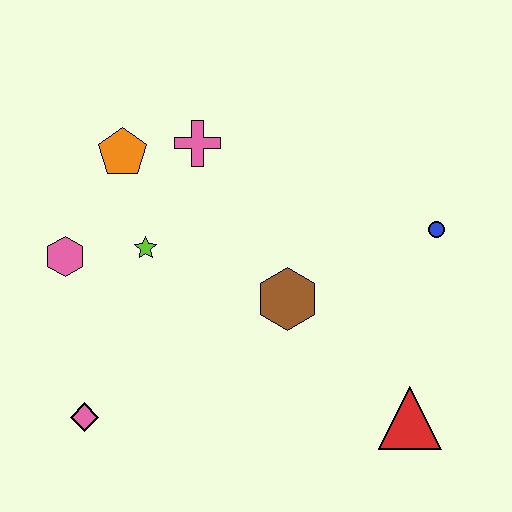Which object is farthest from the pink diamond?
The blue circle is farthest from the pink diamond.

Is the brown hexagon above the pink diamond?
Yes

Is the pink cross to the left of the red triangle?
Yes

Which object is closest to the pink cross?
The orange pentagon is closest to the pink cross.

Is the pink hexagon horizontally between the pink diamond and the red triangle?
No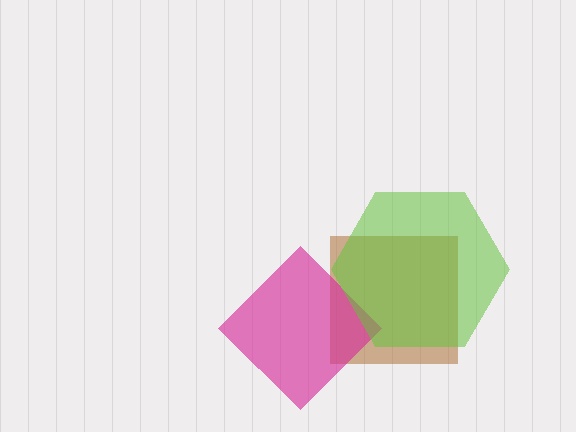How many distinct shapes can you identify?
There are 3 distinct shapes: a brown square, a magenta diamond, a lime hexagon.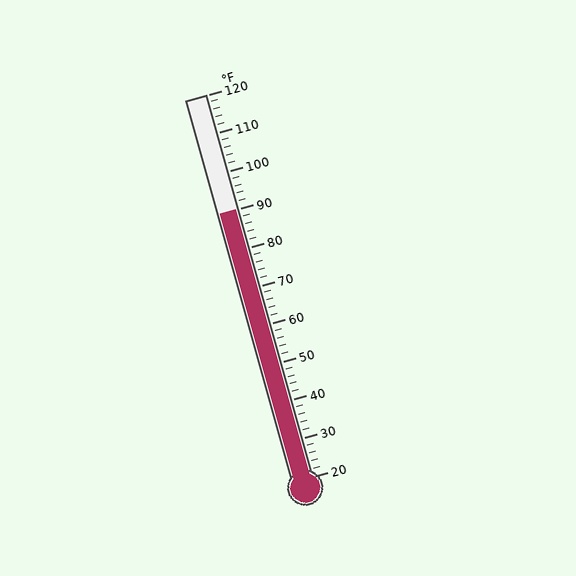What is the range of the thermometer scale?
The thermometer scale ranges from 20°F to 120°F.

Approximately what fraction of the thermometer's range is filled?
The thermometer is filled to approximately 70% of its range.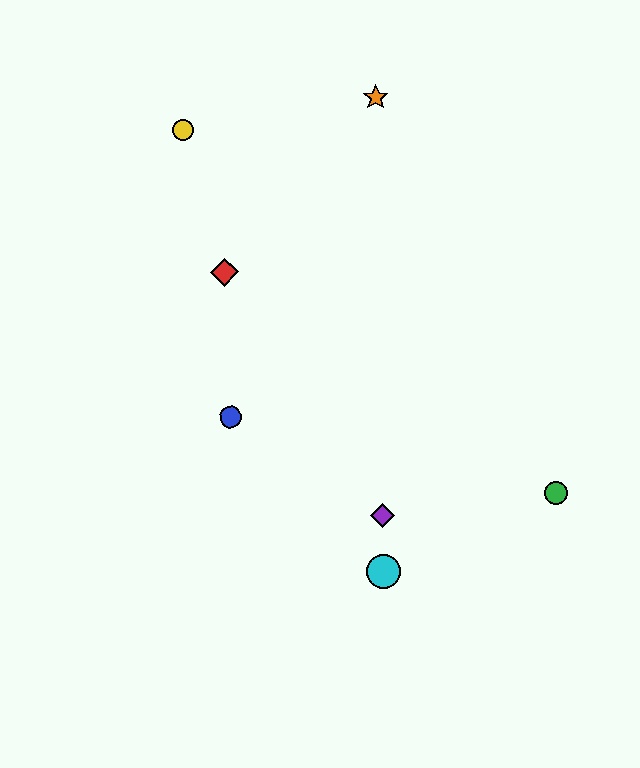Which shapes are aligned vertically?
The purple diamond, the orange star, the cyan circle are aligned vertically.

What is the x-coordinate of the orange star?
The orange star is at x≈376.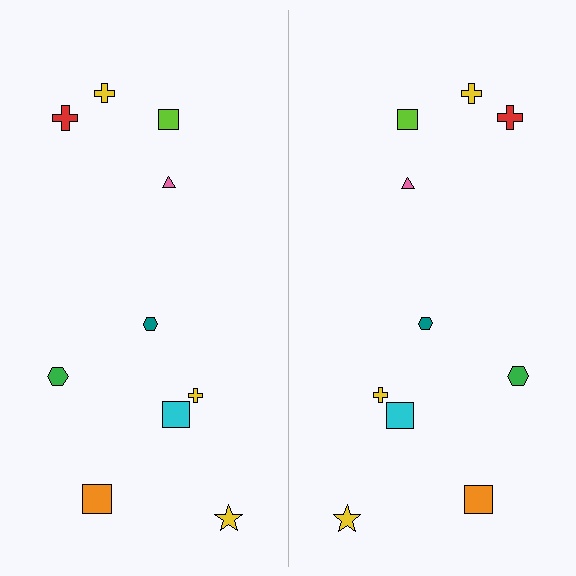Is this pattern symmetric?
Yes, this pattern has bilateral (reflection) symmetry.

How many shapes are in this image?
There are 20 shapes in this image.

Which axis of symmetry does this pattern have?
The pattern has a vertical axis of symmetry running through the center of the image.